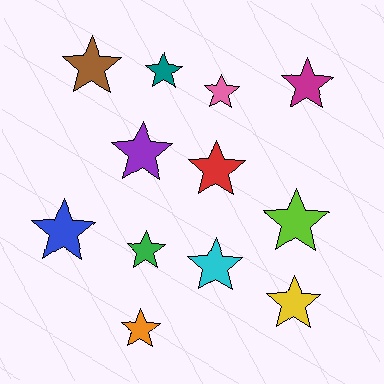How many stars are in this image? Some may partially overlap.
There are 12 stars.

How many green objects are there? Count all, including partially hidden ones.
There is 1 green object.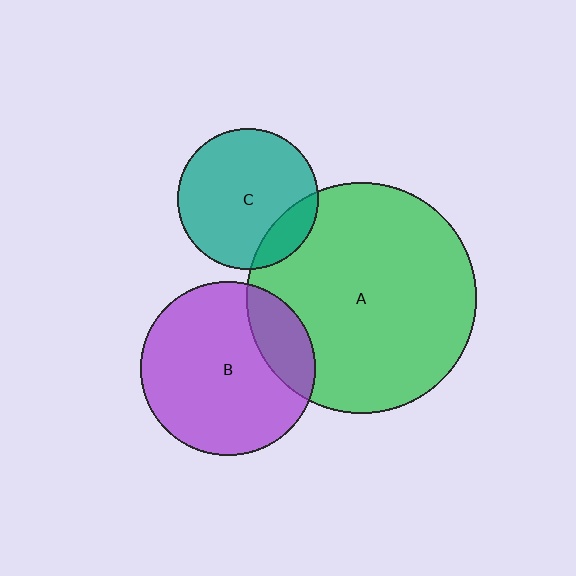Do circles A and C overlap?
Yes.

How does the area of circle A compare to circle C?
Approximately 2.7 times.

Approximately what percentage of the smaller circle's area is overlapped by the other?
Approximately 15%.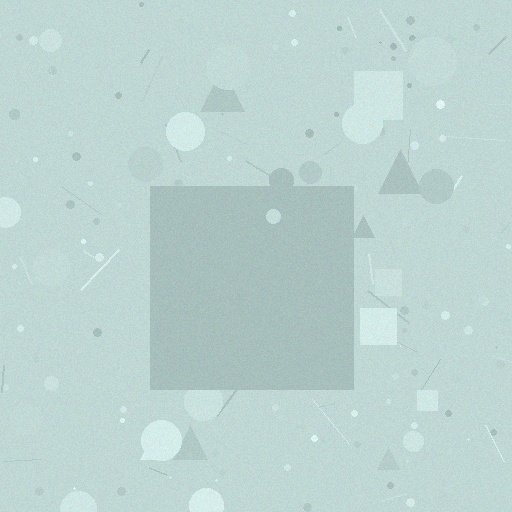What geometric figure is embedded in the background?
A square is embedded in the background.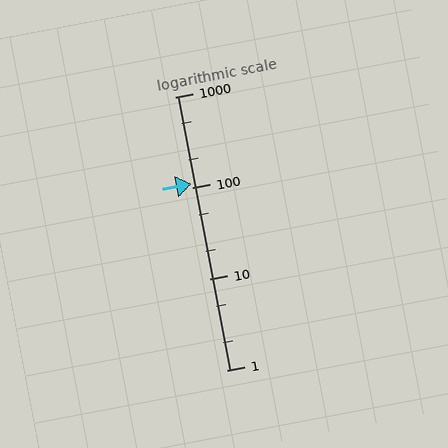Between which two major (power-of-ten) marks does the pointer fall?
The pointer is between 100 and 1000.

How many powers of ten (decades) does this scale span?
The scale spans 3 decades, from 1 to 1000.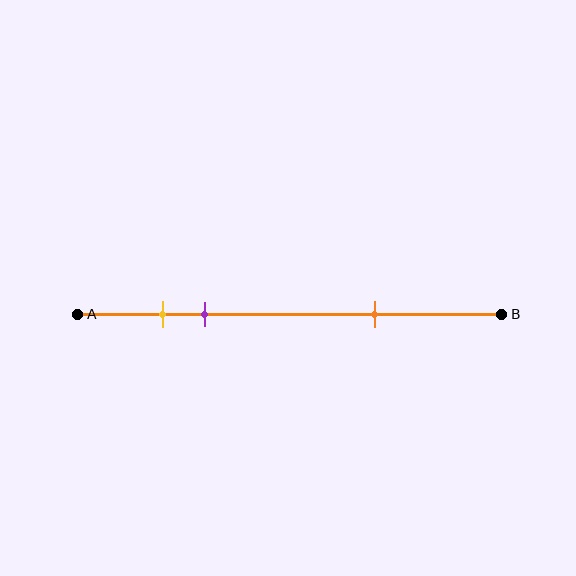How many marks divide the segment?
There are 3 marks dividing the segment.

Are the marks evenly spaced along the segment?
No, the marks are not evenly spaced.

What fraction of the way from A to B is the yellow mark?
The yellow mark is approximately 20% (0.2) of the way from A to B.